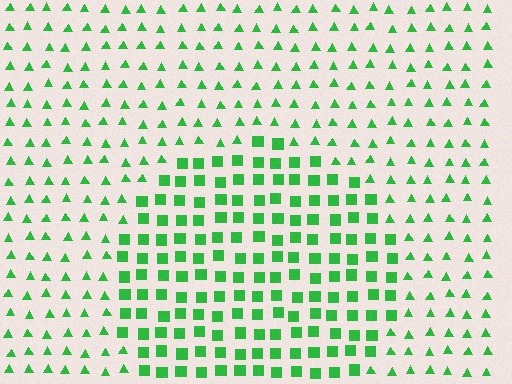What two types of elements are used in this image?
The image uses squares inside the circle region and triangles outside it.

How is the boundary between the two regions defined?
The boundary is defined by a change in element shape: squares inside vs. triangles outside. All elements share the same color and spacing.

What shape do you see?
I see a circle.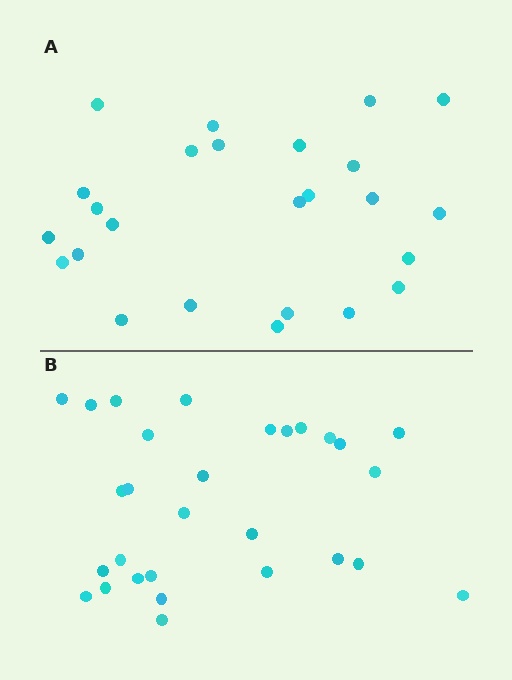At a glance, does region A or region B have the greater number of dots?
Region B (the bottom region) has more dots.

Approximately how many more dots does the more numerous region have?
Region B has about 4 more dots than region A.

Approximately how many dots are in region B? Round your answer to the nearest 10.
About 30 dots. (The exact count is 29, which rounds to 30.)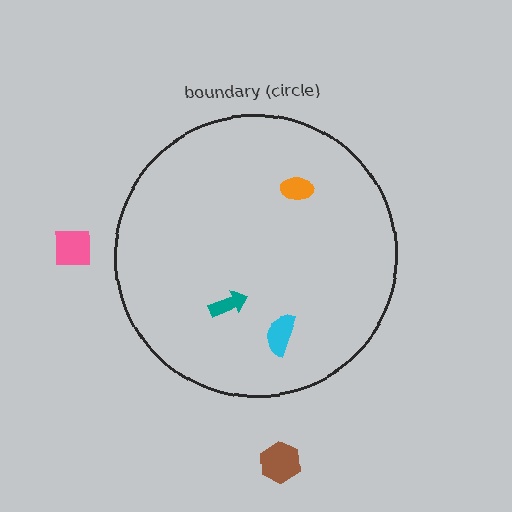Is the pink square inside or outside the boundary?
Outside.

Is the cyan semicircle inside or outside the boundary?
Inside.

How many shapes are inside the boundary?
3 inside, 2 outside.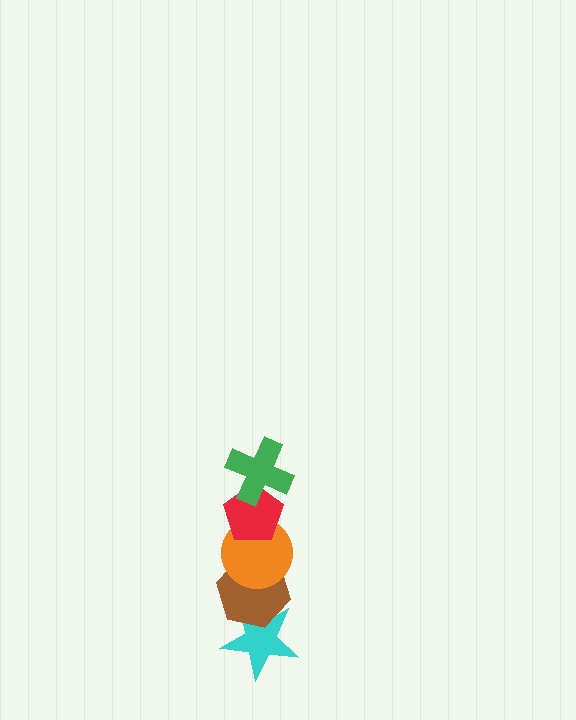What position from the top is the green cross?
The green cross is 1st from the top.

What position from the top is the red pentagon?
The red pentagon is 2nd from the top.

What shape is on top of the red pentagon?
The green cross is on top of the red pentagon.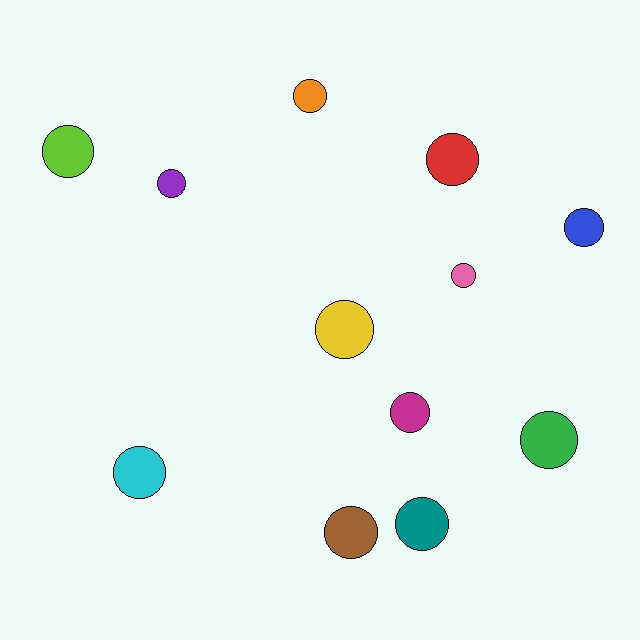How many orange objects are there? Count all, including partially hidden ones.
There is 1 orange object.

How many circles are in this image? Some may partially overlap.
There are 12 circles.